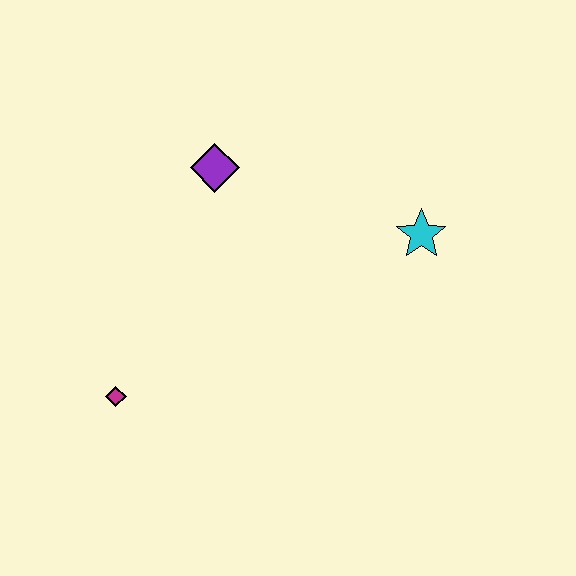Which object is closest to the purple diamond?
The cyan star is closest to the purple diamond.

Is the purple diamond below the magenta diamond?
No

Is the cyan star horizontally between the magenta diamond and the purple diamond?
No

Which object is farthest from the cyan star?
The magenta diamond is farthest from the cyan star.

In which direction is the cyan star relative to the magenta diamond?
The cyan star is to the right of the magenta diamond.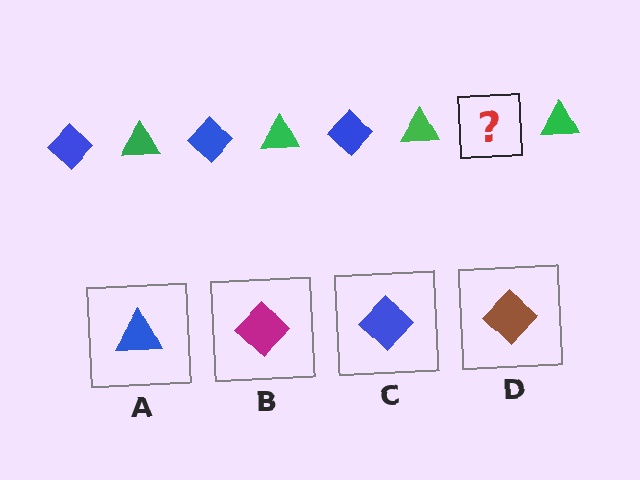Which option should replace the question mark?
Option C.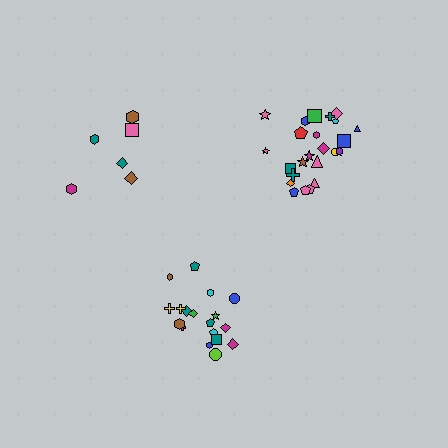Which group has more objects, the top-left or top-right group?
The top-right group.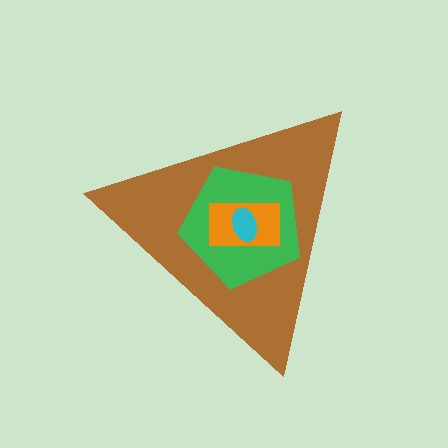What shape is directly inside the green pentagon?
The orange rectangle.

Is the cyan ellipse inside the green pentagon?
Yes.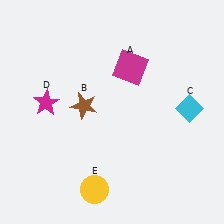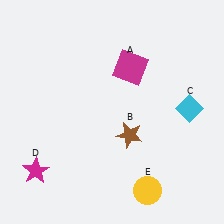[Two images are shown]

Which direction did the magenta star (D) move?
The magenta star (D) moved down.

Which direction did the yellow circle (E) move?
The yellow circle (E) moved right.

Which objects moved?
The objects that moved are: the brown star (B), the magenta star (D), the yellow circle (E).